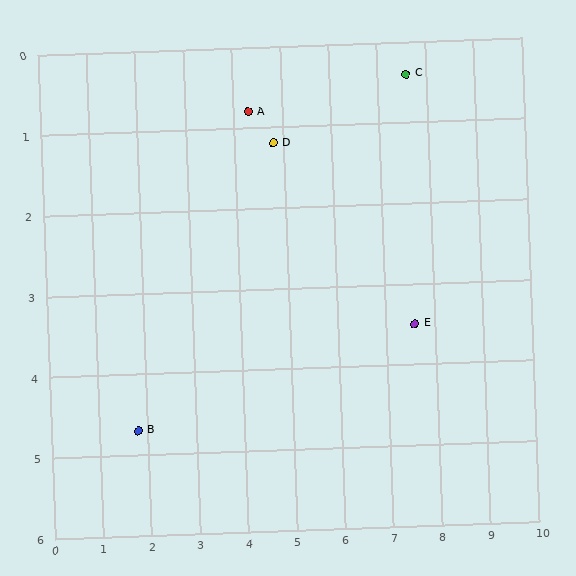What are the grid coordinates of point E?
Point E is at approximately (7.6, 3.5).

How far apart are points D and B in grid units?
Points D and B are about 4.6 grid units apart.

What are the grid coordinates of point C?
Point C is at approximately (7.6, 0.4).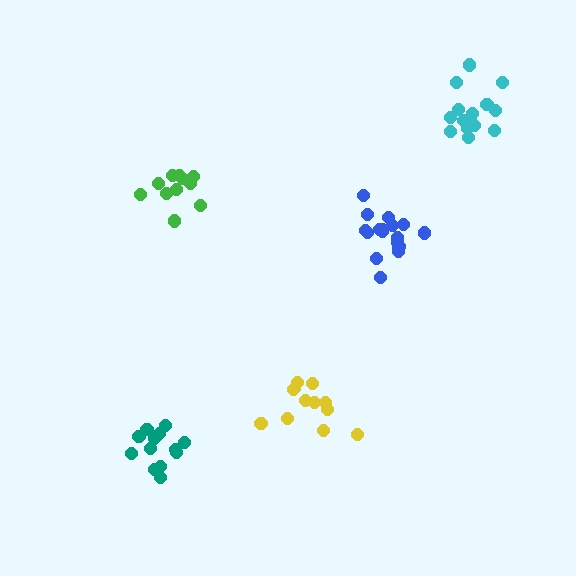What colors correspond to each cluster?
The clusters are colored: green, blue, teal, cyan, yellow.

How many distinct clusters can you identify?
There are 5 distinct clusters.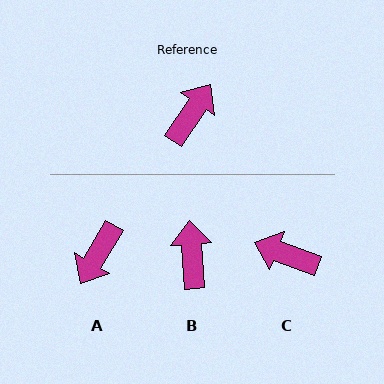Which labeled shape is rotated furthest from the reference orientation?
A, about 177 degrees away.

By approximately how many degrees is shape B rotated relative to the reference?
Approximately 38 degrees counter-clockwise.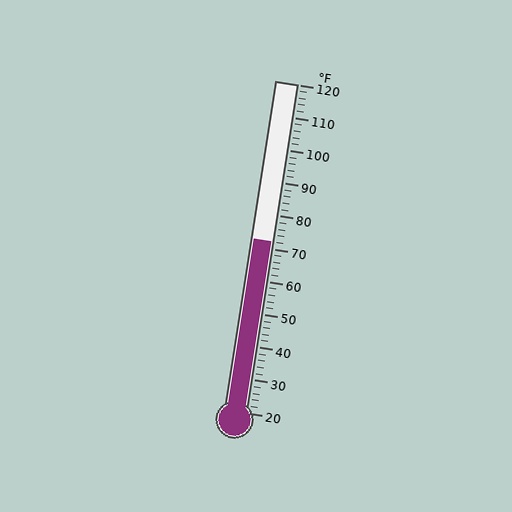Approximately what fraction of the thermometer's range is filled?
The thermometer is filled to approximately 50% of its range.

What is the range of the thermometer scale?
The thermometer scale ranges from 20°F to 120°F.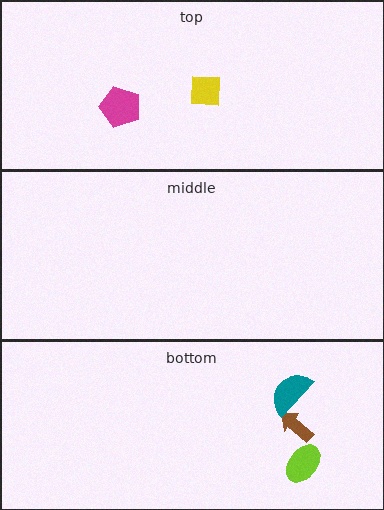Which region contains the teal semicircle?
The bottom region.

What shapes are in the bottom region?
The brown arrow, the teal semicircle, the lime ellipse.